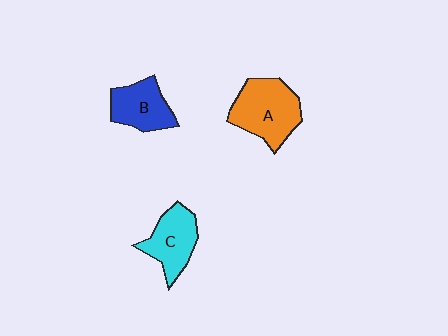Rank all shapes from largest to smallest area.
From largest to smallest: A (orange), C (cyan), B (blue).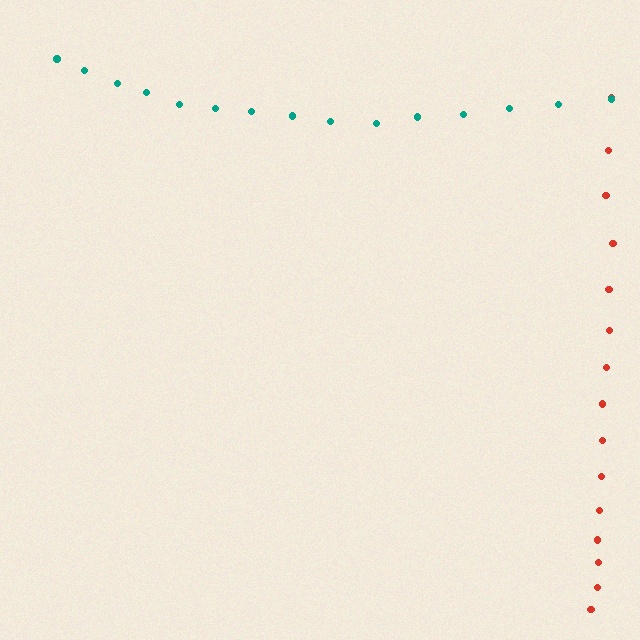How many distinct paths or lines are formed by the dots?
There are 2 distinct paths.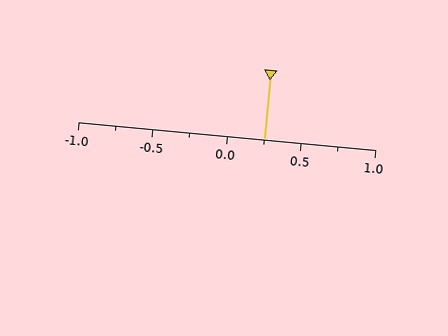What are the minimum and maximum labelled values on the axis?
The axis runs from -1.0 to 1.0.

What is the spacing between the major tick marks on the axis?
The major ticks are spaced 0.5 apart.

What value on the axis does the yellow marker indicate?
The marker indicates approximately 0.25.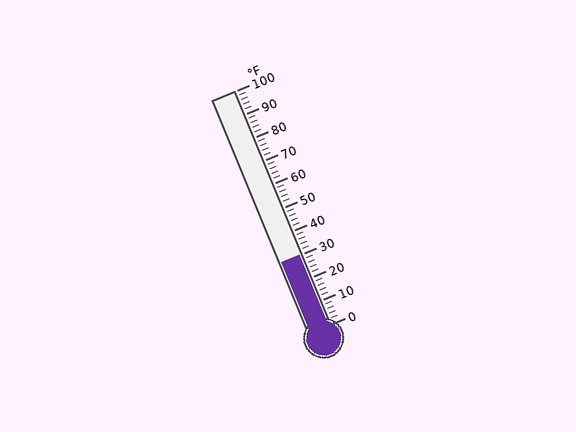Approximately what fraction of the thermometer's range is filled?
The thermometer is filled to approximately 30% of its range.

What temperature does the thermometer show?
The thermometer shows approximately 30°F.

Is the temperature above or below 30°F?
The temperature is at 30°F.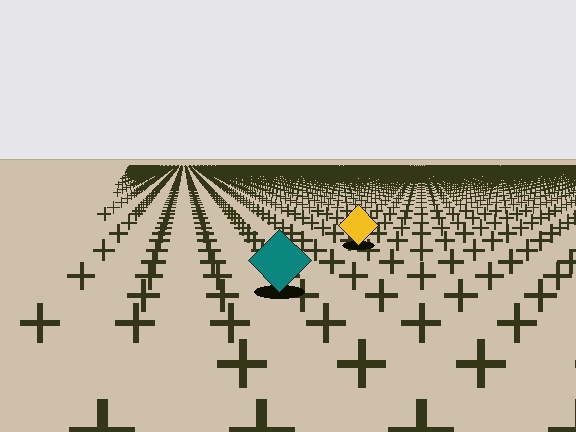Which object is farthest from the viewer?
The yellow diamond is farthest from the viewer. It appears smaller and the ground texture around it is denser.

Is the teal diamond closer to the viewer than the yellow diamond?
Yes. The teal diamond is closer — you can tell from the texture gradient: the ground texture is coarser near it.